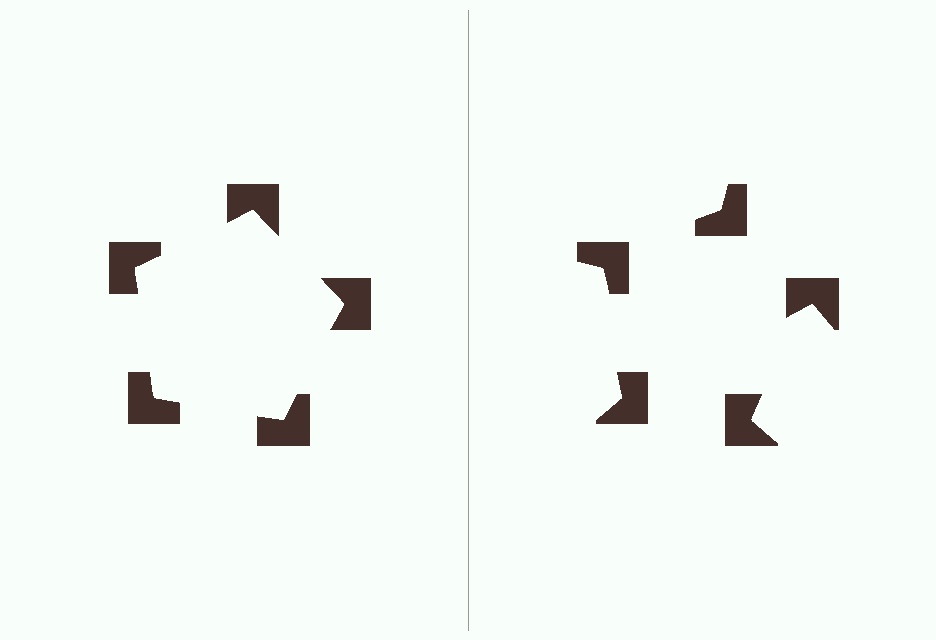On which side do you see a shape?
An illusory pentagon appears on the left side. On the right side the wedge cuts are rotated, so no coherent shape forms.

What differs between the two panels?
The notched squares are positioned identically on both sides; only the wedge orientations differ. On the left they align to a pentagon; on the right they are misaligned.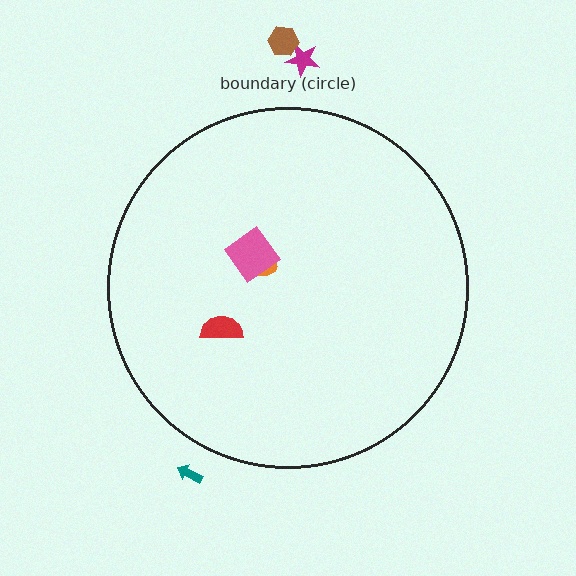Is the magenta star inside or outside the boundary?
Outside.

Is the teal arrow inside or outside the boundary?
Outside.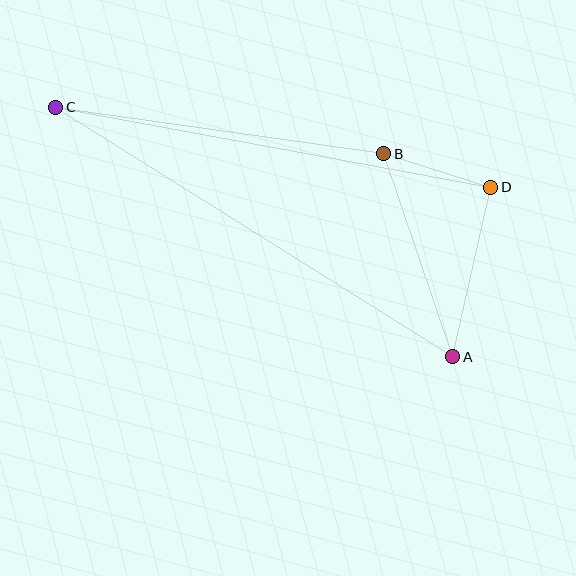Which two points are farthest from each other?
Points A and C are farthest from each other.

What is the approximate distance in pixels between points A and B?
The distance between A and B is approximately 215 pixels.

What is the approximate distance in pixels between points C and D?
The distance between C and D is approximately 442 pixels.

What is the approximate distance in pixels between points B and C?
The distance between B and C is approximately 332 pixels.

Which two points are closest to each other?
Points B and D are closest to each other.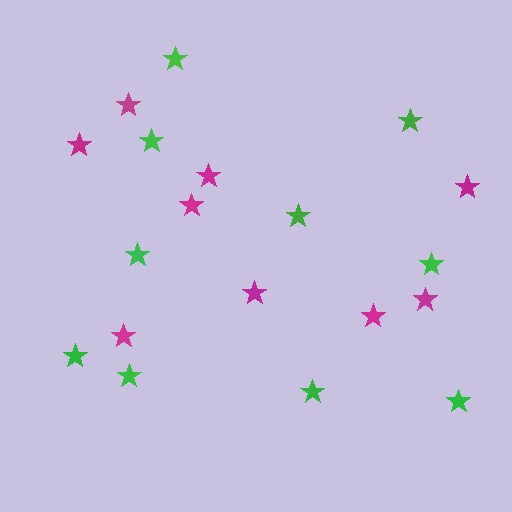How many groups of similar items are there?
There are 2 groups: one group of green stars (10) and one group of magenta stars (9).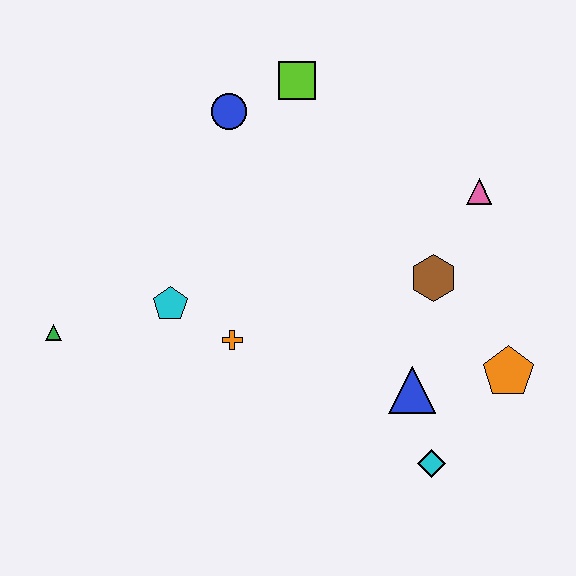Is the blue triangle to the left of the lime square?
No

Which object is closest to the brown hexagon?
The pink triangle is closest to the brown hexagon.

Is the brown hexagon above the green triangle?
Yes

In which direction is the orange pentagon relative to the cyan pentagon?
The orange pentagon is to the right of the cyan pentagon.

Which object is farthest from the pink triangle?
The green triangle is farthest from the pink triangle.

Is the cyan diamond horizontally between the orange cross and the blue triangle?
No